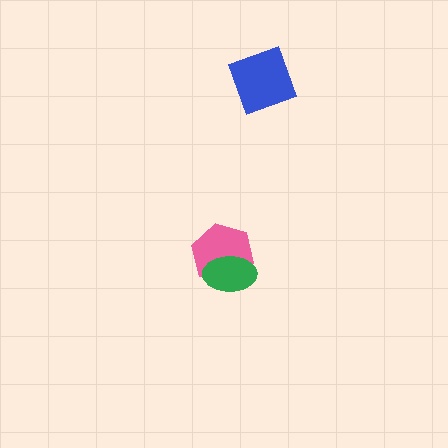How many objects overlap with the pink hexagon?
1 object overlaps with the pink hexagon.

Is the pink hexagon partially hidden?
Yes, it is partially covered by another shape.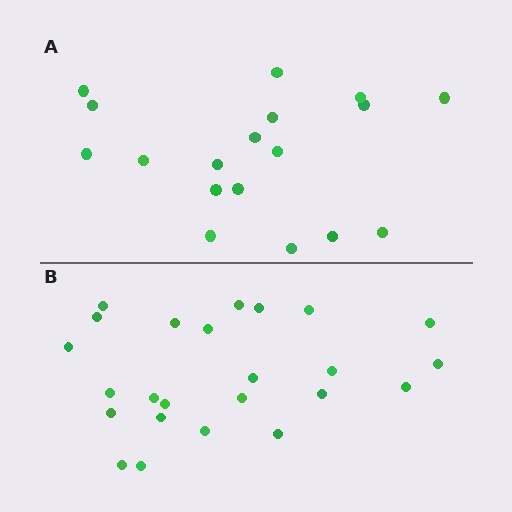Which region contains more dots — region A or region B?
Region B (the bottom region) has more dots.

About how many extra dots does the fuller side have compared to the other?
Region B has about 6 more dots than region A.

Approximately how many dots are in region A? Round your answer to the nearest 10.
About 20 dots. (The exact count is 18, which rounds to 20.)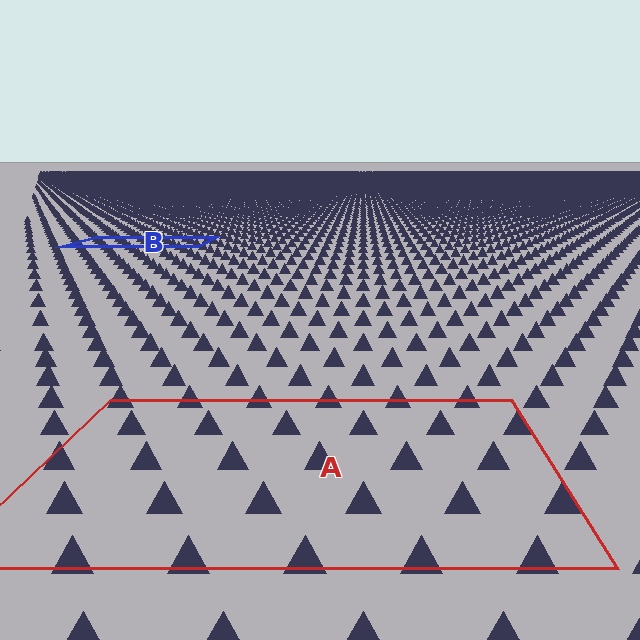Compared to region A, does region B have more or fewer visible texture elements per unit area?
Region B has more texture elements per unit area — they are packed more densely because it is farther away.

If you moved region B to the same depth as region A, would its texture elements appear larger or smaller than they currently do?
They would appear larger. At a closer depth, the same texture elements are projected at a bigger on-screen size.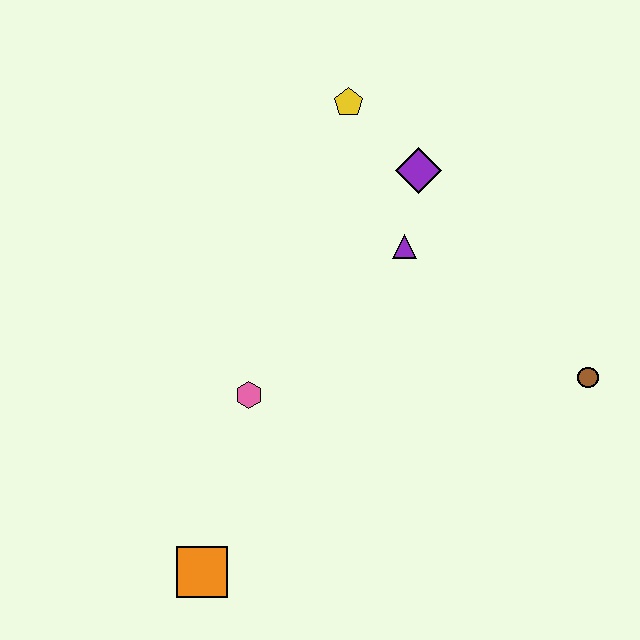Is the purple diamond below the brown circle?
No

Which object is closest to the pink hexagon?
The orange square is closest to the pink hexagon.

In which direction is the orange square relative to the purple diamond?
The orange square is below the purple diamond.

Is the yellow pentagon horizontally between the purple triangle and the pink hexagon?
Yes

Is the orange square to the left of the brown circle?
Yes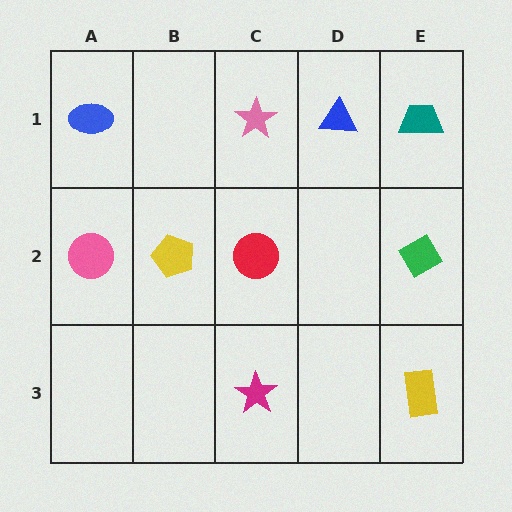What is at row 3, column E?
A yellow rectangle.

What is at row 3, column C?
A magenta star.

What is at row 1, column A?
A blue ellipse.